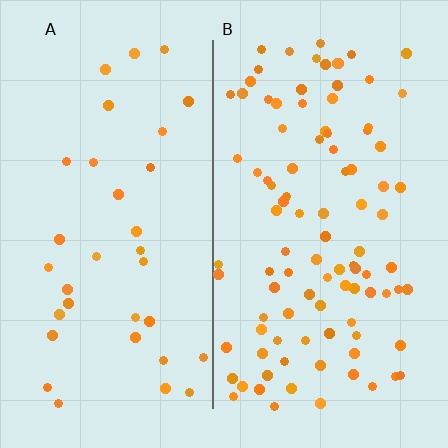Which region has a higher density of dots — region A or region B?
B (the right).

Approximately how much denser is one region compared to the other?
Approximately 2.8× — region B over region A.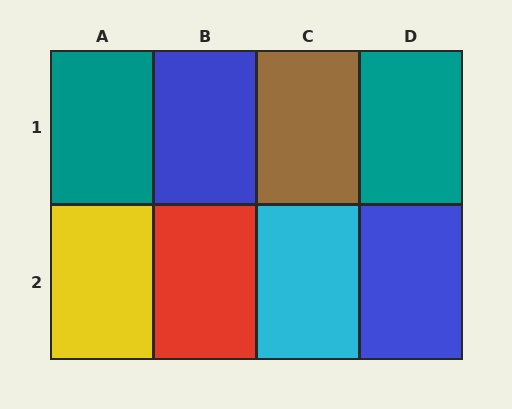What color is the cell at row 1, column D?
Teal.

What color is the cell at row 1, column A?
Teal.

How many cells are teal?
2 cells are teal.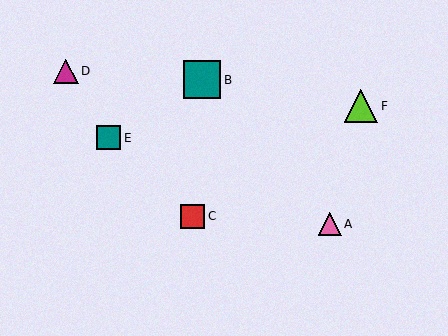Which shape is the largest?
The teal square (labeled B) is the largest.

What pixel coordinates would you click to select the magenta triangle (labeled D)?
Click at (66, 72) to select the magenta triangle D.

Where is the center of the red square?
The center of the red square is at (193, 216).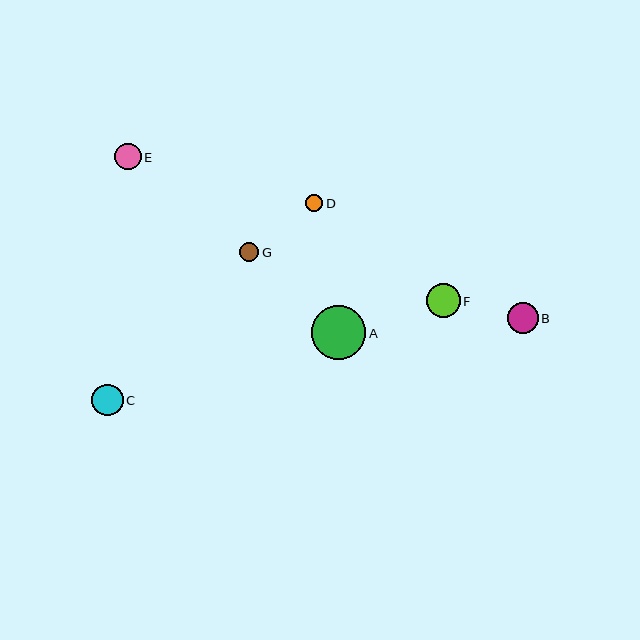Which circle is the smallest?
Circle D is the smallest with a size of approximately 18 pixels.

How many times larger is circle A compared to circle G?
Circle A is approximately 2.8 times the size of circle G.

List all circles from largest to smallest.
From largest to smallest: A, F, C, B, E, G, D.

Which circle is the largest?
Circle A is the largest with a size of approximately 54 pixels.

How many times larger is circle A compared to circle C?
Circle A is approximately 1.7 times the size of circle C.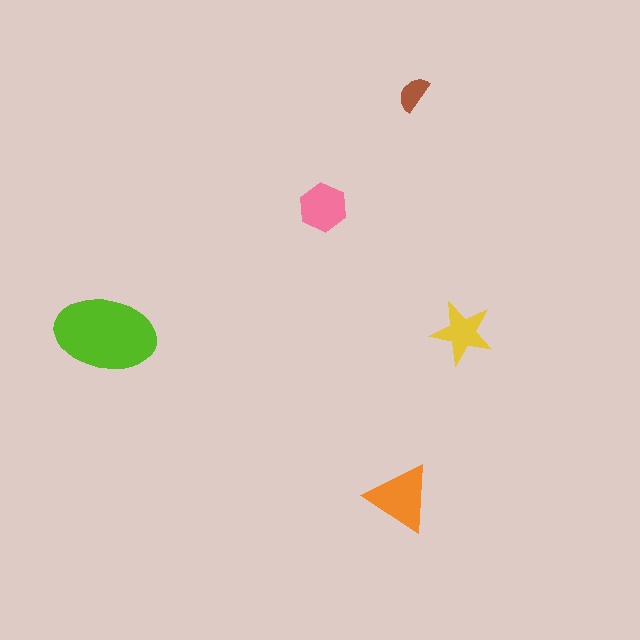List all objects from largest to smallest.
The lime ellipse, the orange triangle, the pink hexagon, the yellow star, the brown semicircle.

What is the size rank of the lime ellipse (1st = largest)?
1st.